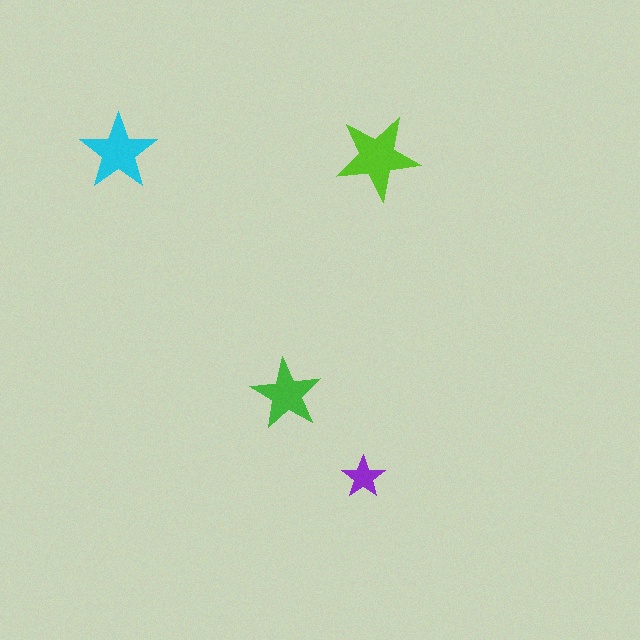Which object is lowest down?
The purple star is bottommost.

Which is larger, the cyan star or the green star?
The cyan one.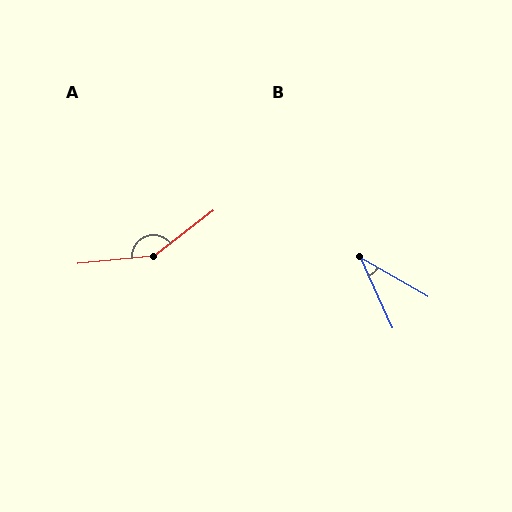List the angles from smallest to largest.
B (35°), A (148°).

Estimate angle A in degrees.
Approximately 148 degrees.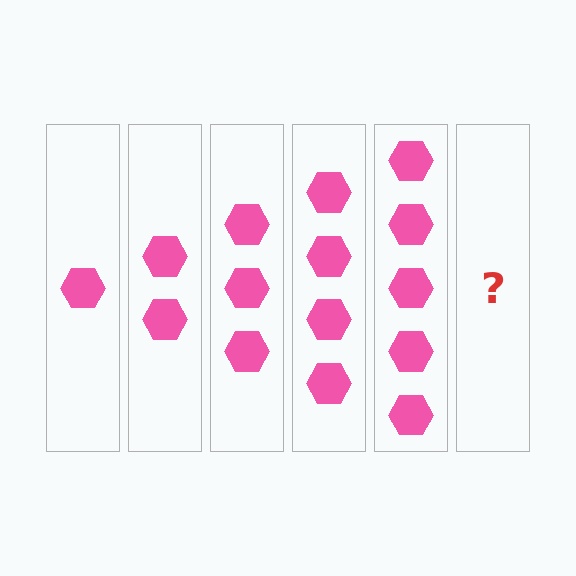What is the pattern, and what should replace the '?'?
The pattern is that each step adds one more hexagon. The '?' should be 6 hexagons.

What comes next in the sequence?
The next element should be 6 hexagons.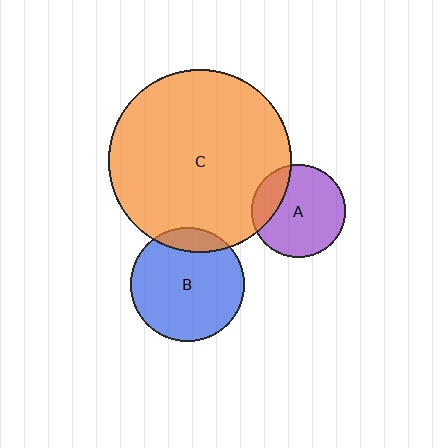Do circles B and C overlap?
Yes.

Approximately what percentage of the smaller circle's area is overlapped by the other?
Approximately 15%.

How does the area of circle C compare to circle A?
Approximately 3.9 times.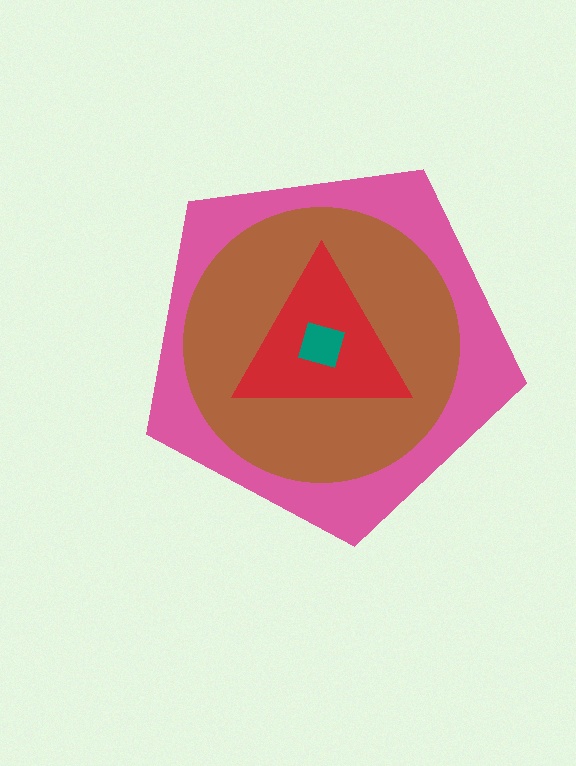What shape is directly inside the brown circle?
The red triangle.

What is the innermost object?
The teal diamond.